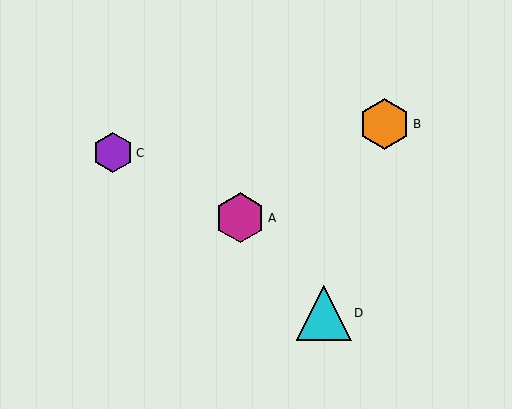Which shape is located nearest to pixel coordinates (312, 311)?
The cyan triangle (labeled D) at (324, 313) is nearest to that location.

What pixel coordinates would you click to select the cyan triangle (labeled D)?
Click at (324, 313) to select the cyan triangle D.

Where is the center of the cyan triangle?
The center of the cyan triangle is at (324, 313).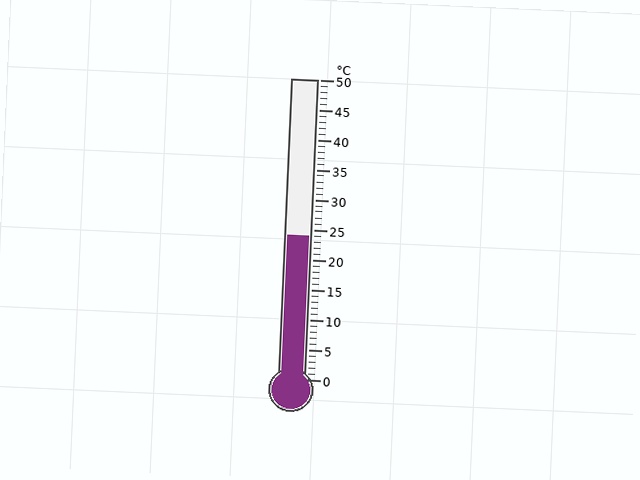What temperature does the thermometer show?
The thermometer shows approximately 24°C.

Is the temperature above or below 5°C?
The temperature is above 5°C.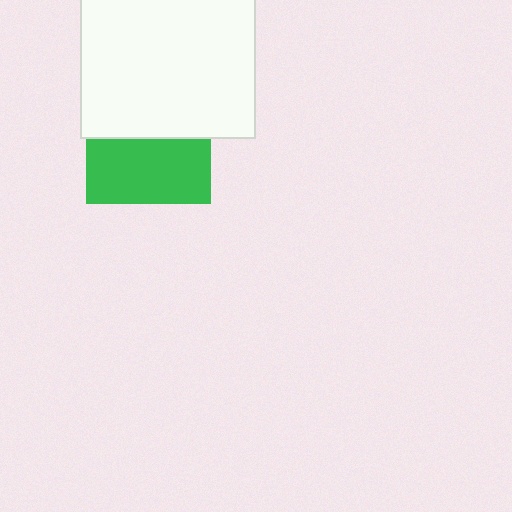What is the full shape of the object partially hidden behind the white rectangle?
The partially hidden object is a green square.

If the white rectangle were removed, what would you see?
You would see the complete green square.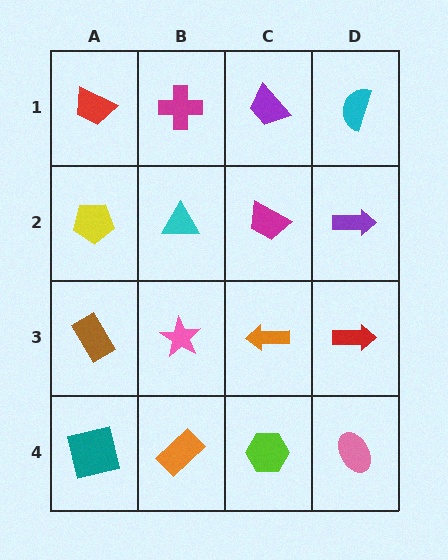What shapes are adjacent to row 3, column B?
A cyan triangle (row 2, column B), an orange rectangle (row 4, column B), a brown rectangle (row 3, column A), an orange arrow (row 3, column C).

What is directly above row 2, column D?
A cyan semicircle.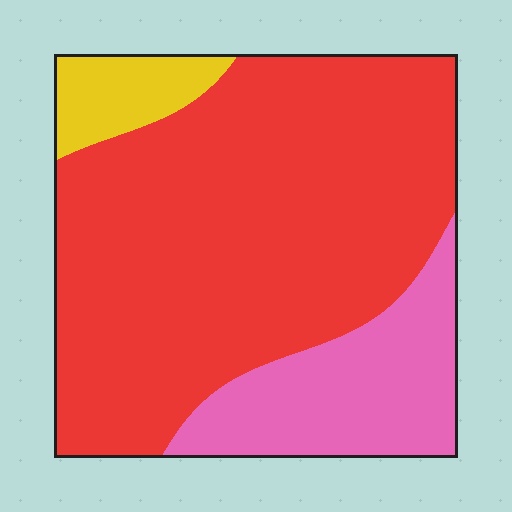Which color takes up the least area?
Yellow, at roughly 5%.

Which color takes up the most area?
Red, at roughly 70%.